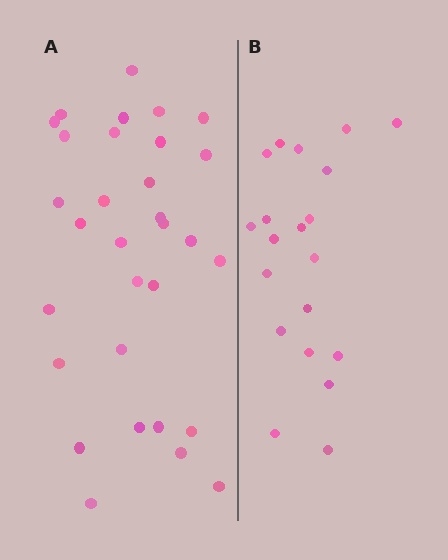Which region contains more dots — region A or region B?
Region A (the left region) has more dots.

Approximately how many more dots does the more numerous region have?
Region A has roughly 12 or so more dots than region B.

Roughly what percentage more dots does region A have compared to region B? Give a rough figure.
About 55% more.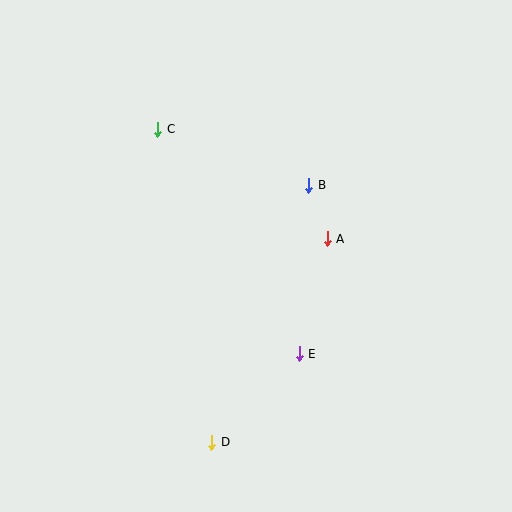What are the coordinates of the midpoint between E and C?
The midpoint between E and C is at (229, 242).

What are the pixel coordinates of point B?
Point B is at (309, 185).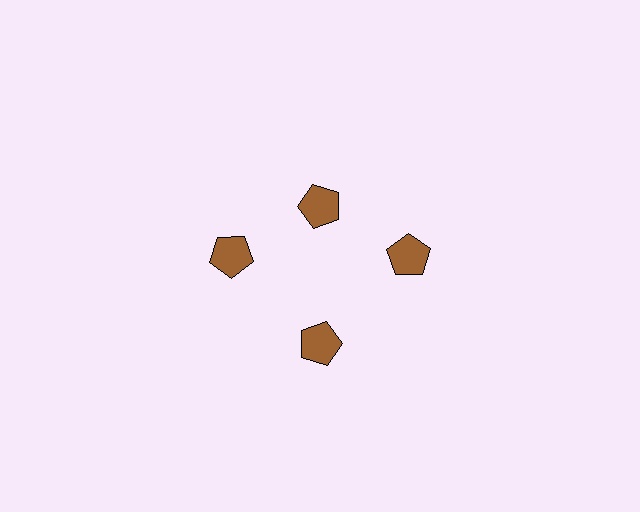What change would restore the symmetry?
The symmetry would be restored by moving it outward, back onto the ring so that all 4 pentagons sit at equal angles and equal distance from the center.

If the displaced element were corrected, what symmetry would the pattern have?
It would have 4-fold rotational symmetry — the pattern would map onto itself every 90 degrees.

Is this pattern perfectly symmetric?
No. The 4 brown pentagons are arranged in a ring, but one element near the 12 o'clock position is pulled inward toward the center, breaking the 4-fold rotational symmetry.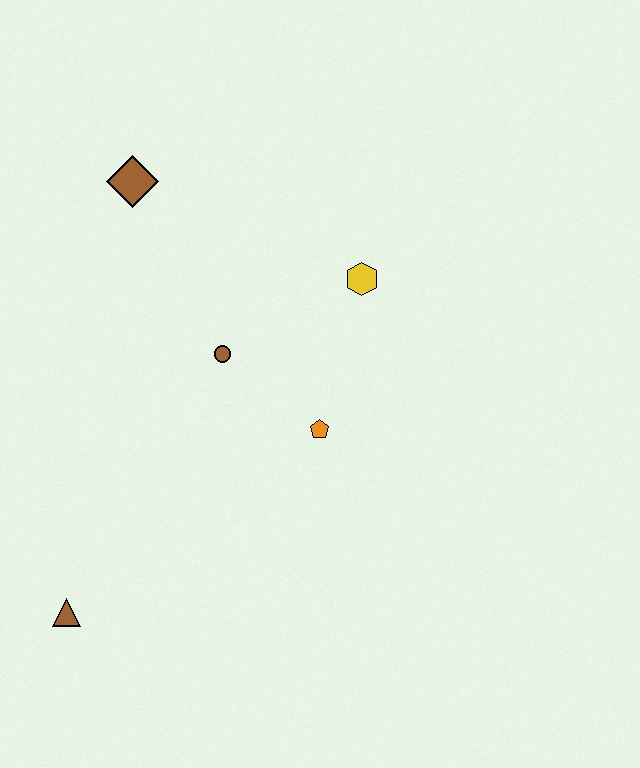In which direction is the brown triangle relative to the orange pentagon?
The brown triangle is to the left of the orange pentagon.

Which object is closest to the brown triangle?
The brown circle is closest to the brown triangle.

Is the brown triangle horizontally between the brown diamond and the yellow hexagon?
No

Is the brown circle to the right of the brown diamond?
Yes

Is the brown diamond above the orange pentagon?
Yes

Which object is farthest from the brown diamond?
The brown triangle is farthest from the brown diamond.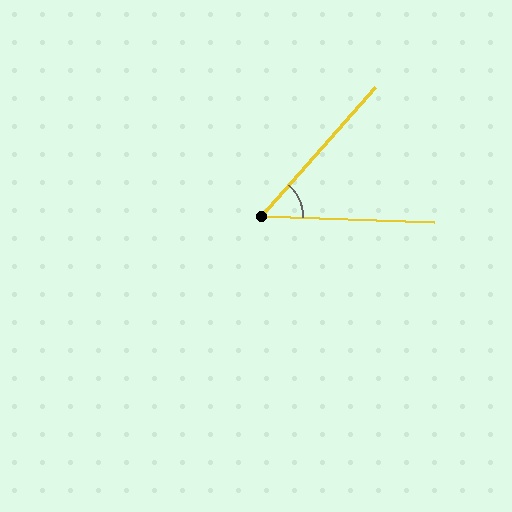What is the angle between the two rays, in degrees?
Approximately 50 degrees.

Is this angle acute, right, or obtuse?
It is acute.